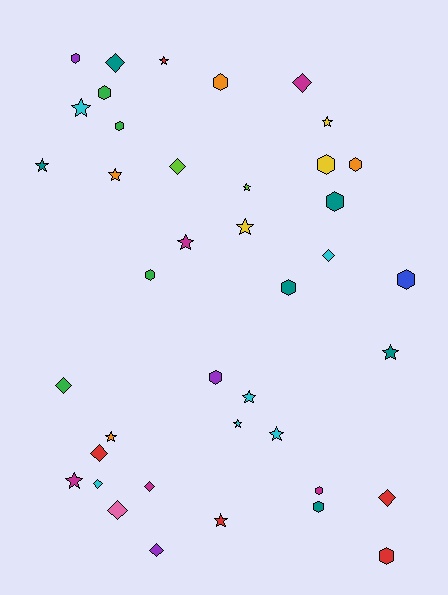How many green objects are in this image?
There are 4 green objects.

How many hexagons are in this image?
There are 14 hexagons.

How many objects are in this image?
There are 40 objects.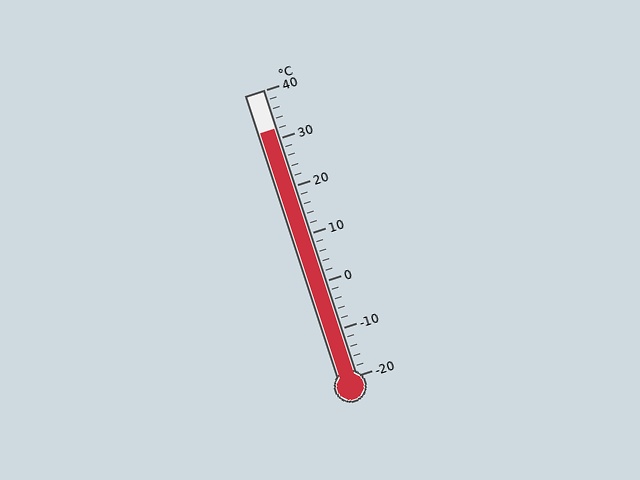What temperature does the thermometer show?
The thermometer shows approximately 32°C.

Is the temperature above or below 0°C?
The temperature is above 0°C.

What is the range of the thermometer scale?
The thermometer scale ranges from -20°C to 40°C.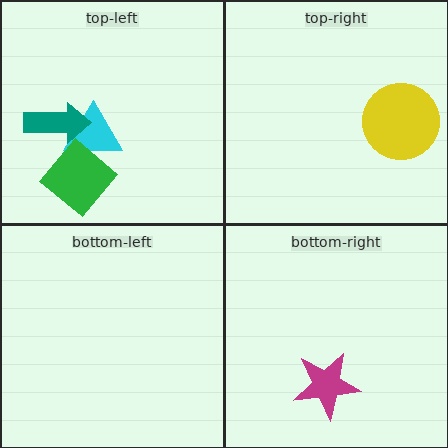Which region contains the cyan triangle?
The top-left region.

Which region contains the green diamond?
The top-left region.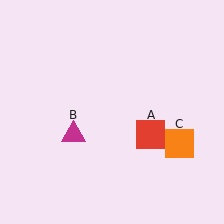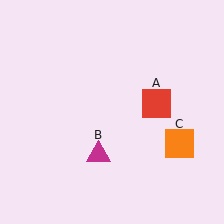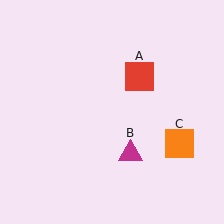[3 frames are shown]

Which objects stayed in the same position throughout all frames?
Orange square (object C) remained stationary.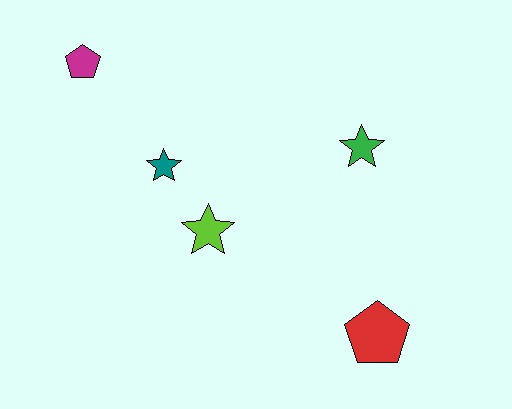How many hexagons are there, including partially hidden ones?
There are no hexagons.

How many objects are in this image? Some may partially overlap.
There are 5 objects.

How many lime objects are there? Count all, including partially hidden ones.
There is 1 lime object.